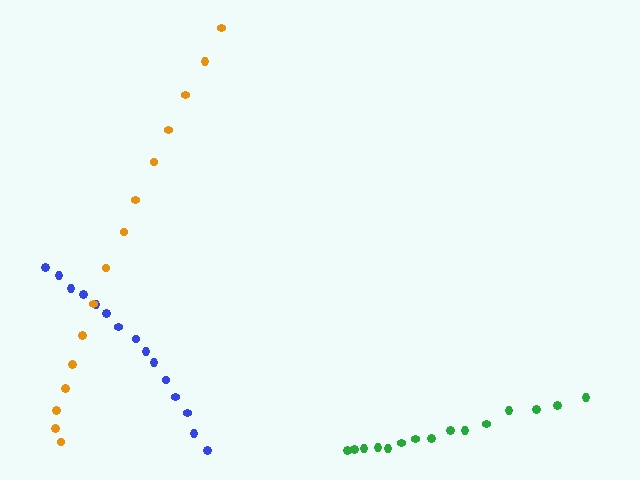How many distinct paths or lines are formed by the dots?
There are 3 distinct paths.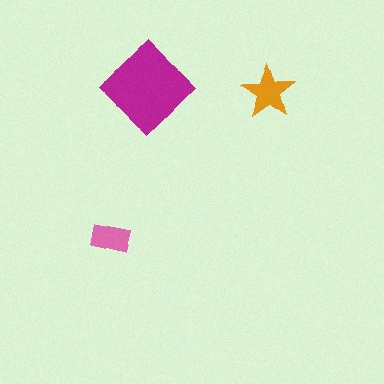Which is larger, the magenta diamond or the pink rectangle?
The magenta diamond.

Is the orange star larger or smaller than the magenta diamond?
Smaller.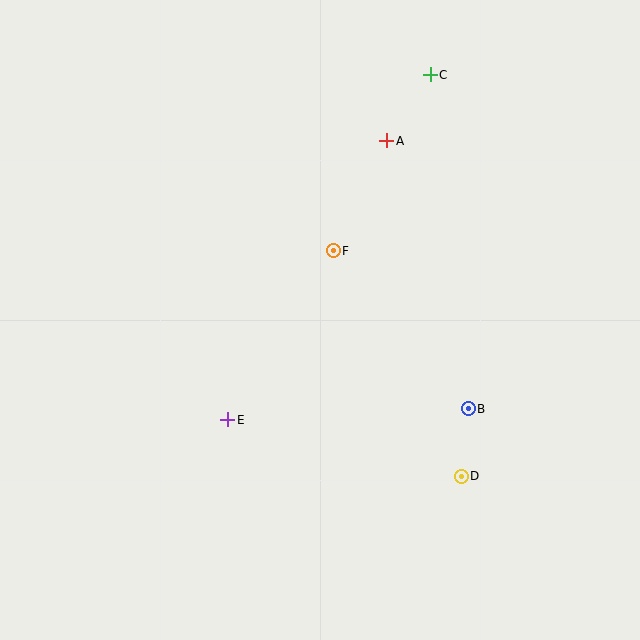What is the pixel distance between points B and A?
The distance between B and A is 280 pixels.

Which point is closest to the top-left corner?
Point A is closest to the top-left corner.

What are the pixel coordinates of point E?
Point E is at (228, 420).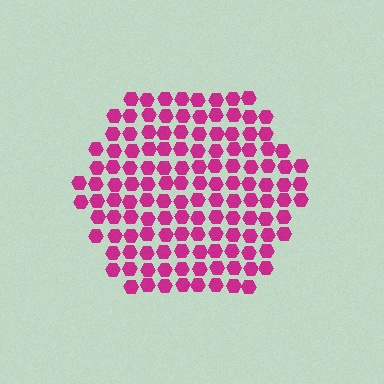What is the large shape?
The large shape is a hexagon.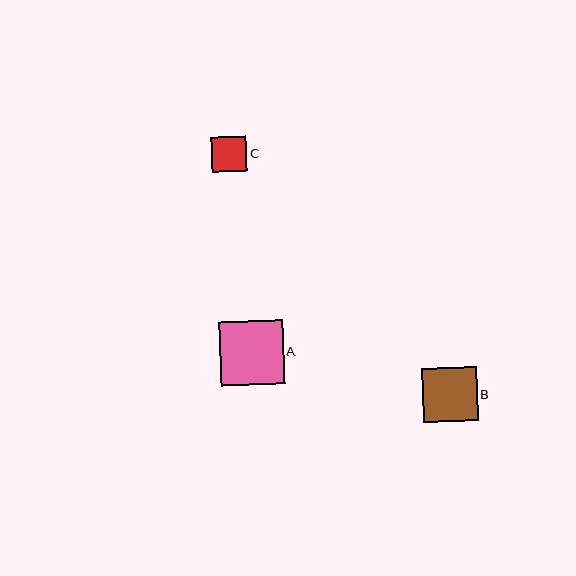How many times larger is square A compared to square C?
Square A is approximately 1.8 times the size of square C.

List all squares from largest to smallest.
From largest to smallest: A, B, C.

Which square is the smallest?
Square C is the smallest with a size of approximately 35 pixels.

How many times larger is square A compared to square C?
Square A is approximately 1.8 times the size of square C.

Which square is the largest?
Square A is the largest with a size of approximately 64 pixels.